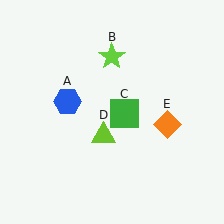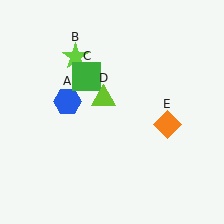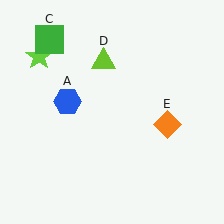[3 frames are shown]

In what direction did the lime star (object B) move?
The lime star (object B) moved left.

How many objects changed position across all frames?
3 objects changed position: lime star (object B), green square (object C), lime triangle (object D).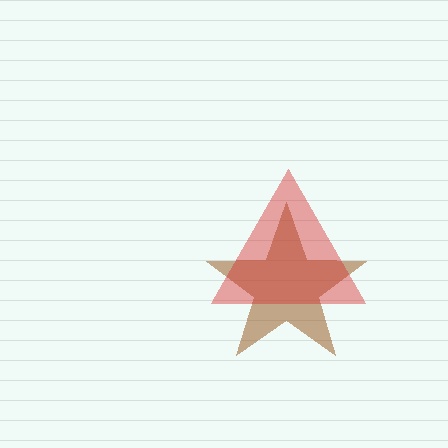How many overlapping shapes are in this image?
There are 2 overlapping shapes in the image.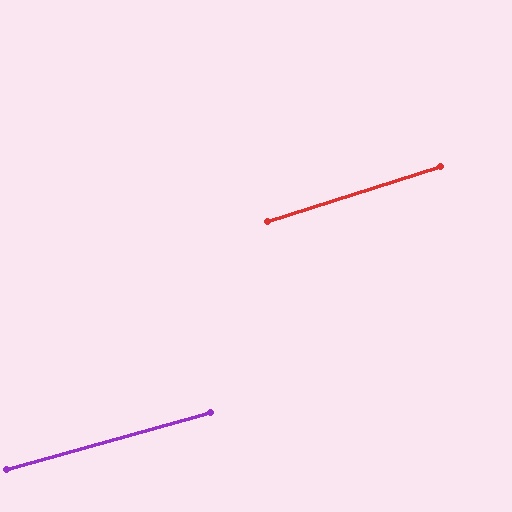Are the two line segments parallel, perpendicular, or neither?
Parallel — their directions differ by only 2.0°.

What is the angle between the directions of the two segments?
Approximately 2 degrees.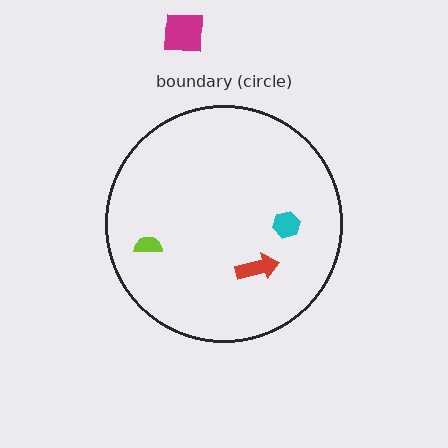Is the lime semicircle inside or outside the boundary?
Inside.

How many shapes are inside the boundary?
3 inside, 1 outside.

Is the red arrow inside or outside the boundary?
Inside.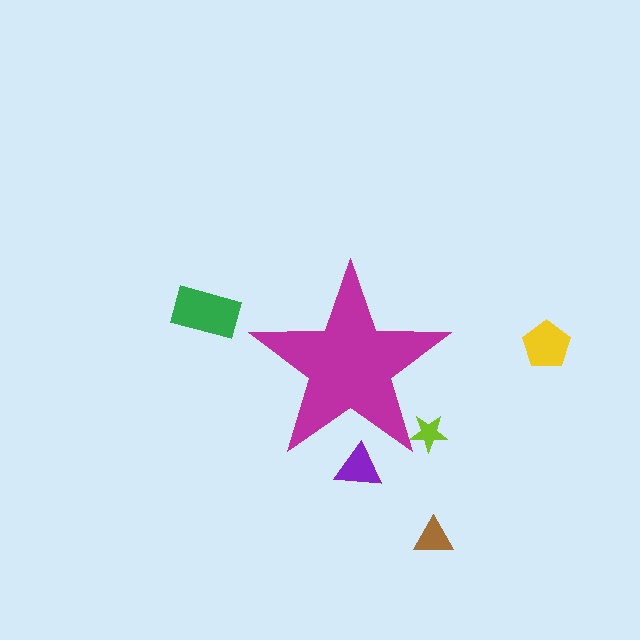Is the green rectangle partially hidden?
No, the green rectangle is fully visible.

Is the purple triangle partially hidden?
Yes, the purple triangle is partially hidden behind the magenta star.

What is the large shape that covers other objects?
A magenta star.